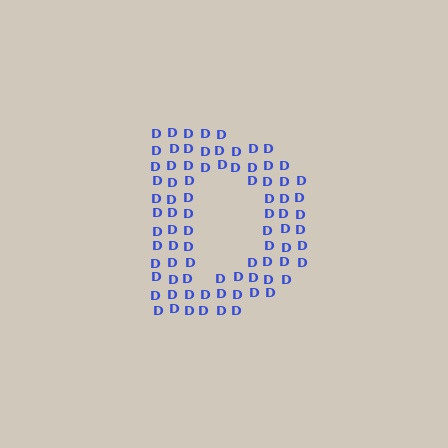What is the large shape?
The large shape is the letter D.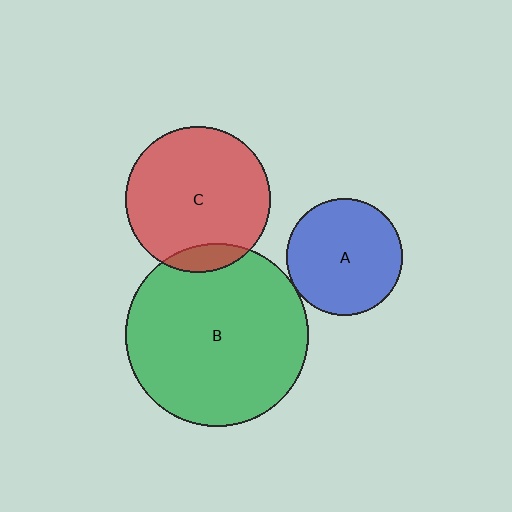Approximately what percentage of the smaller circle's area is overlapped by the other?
Approximately 10%.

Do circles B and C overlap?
Yes.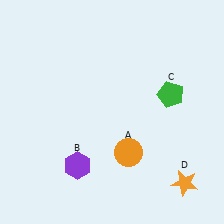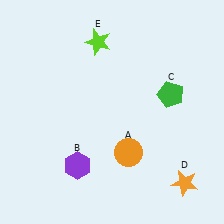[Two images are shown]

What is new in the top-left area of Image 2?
A lime star (E) was added in the top-left area of Image 2.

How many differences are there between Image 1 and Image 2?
There is 1 difference between the two images.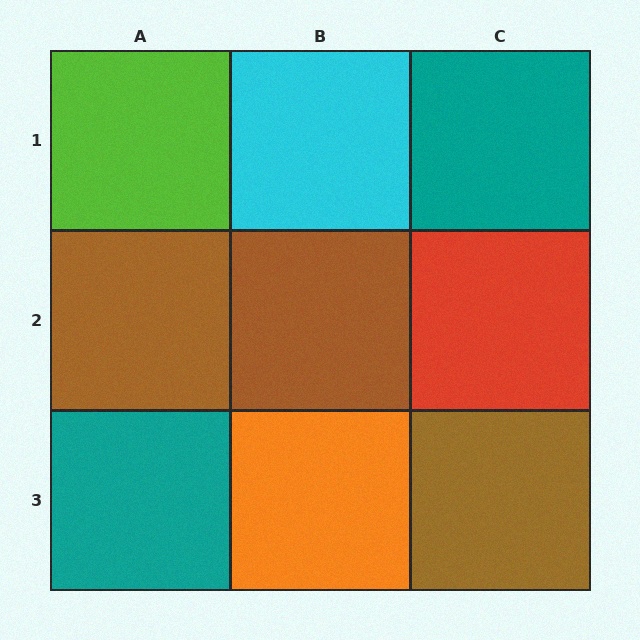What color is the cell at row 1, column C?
Teal.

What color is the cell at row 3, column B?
Orange.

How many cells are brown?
3 cells are brown.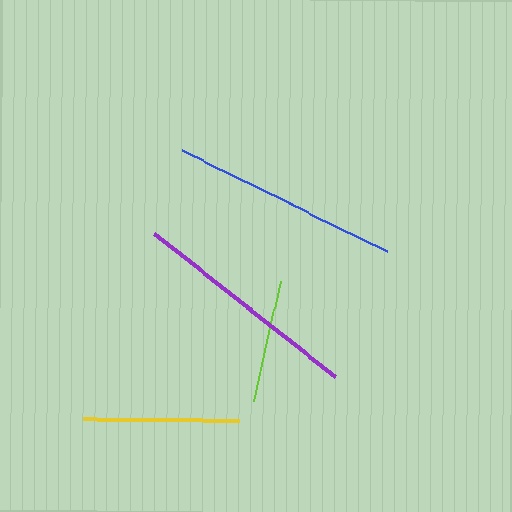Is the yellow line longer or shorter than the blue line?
The blue line is longer than the yellow line.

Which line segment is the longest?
The purple line is the longest at approximately 231 pixels.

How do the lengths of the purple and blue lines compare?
The purple and blue lines are approximately the same length.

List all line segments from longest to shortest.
From longest to shortest: purple, blue, yellow, lime.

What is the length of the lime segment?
The lime segment is approximately 122 pixels long.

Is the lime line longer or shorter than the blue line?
The blue line is longer than the lime line.